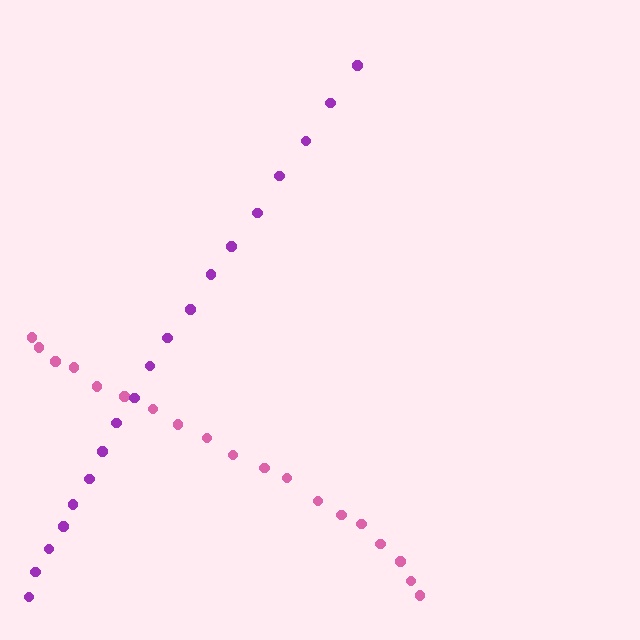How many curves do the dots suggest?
There are 2 distinct paths.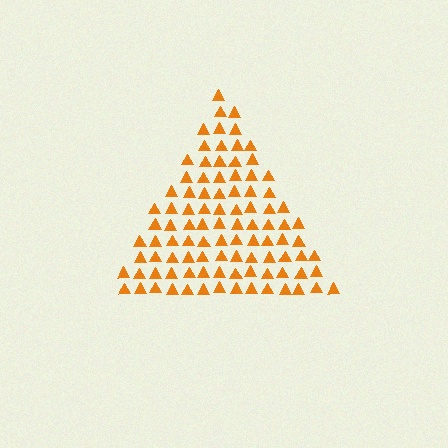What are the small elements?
The small elements are triangles.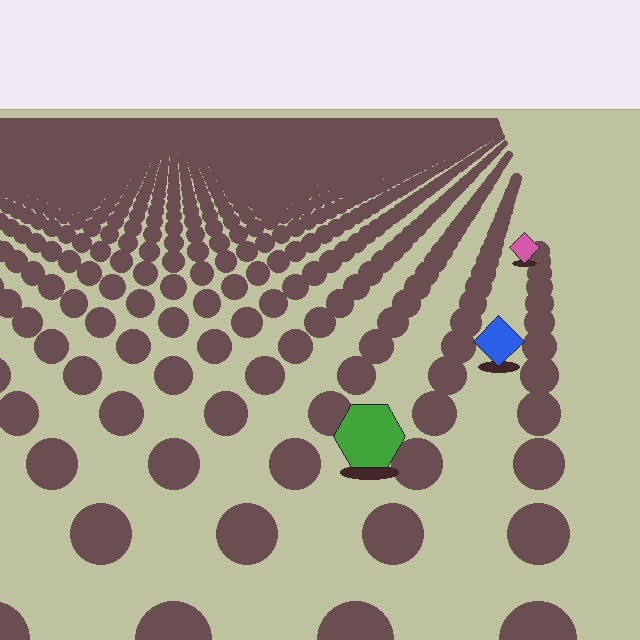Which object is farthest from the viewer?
The pink diamond is farthest from the viewer. It appears smaller and the ground texture around it is denser.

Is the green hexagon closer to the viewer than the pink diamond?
Yes. The green hexagon is closer — you can tell from the texture gradient: the ground texture is coarser near it.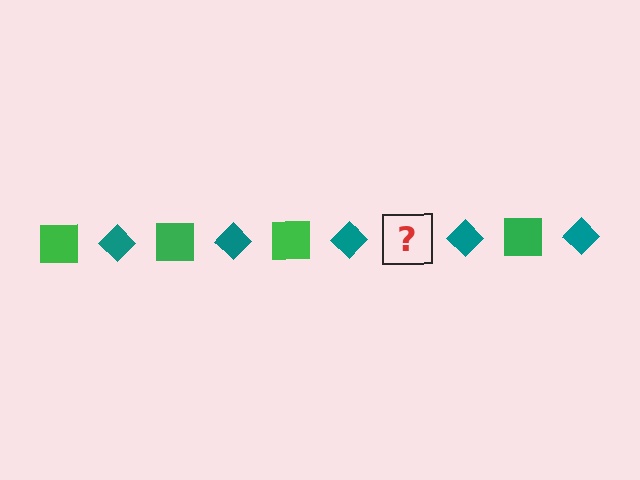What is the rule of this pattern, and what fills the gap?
The rule is that the pattern alternates between green square and teal diamond. The gap should be filled with a green square.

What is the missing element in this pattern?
The missing element is a green square.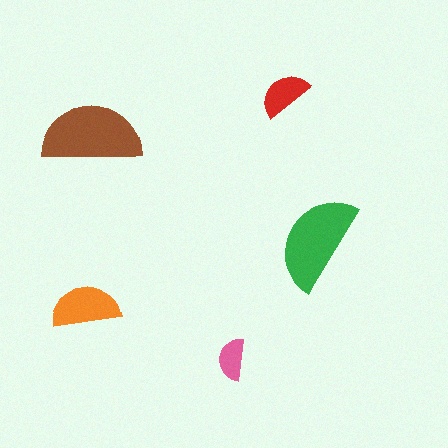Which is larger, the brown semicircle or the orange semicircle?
The brown one.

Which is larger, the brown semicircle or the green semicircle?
The brown one.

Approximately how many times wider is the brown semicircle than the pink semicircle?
About 2.5 times wider.